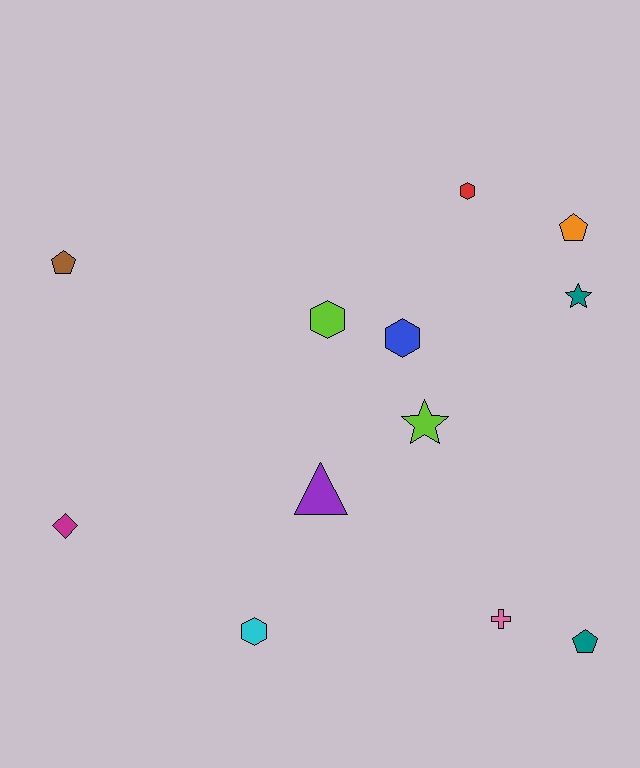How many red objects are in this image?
There is 1 red object.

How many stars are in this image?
There are 2 stars.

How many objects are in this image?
There are 12 objects.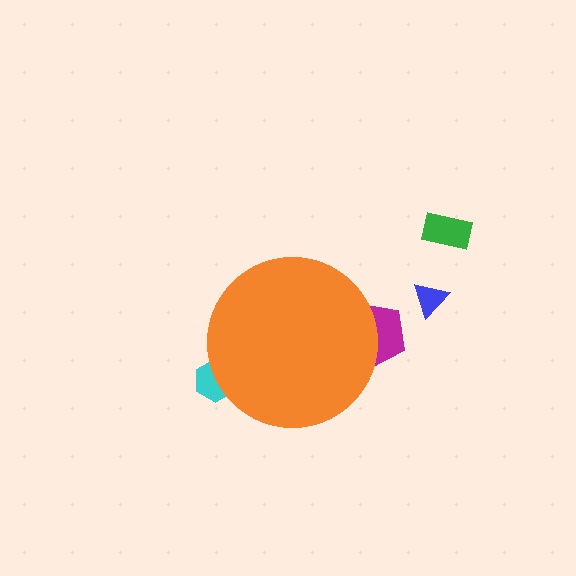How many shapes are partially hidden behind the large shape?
2 shapes are partially hidden.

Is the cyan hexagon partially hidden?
Yes, the cyan hexagon is partially hidden behind the orange circle.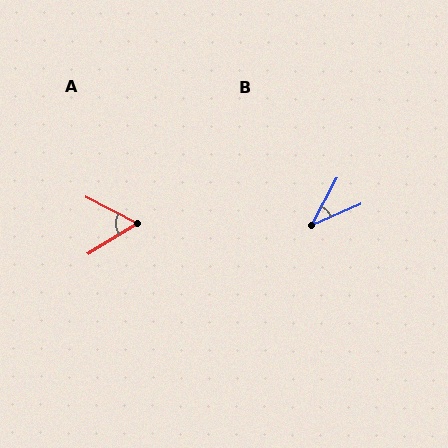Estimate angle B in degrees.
Approximately 39 degrees.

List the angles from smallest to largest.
B (39°), A (59°).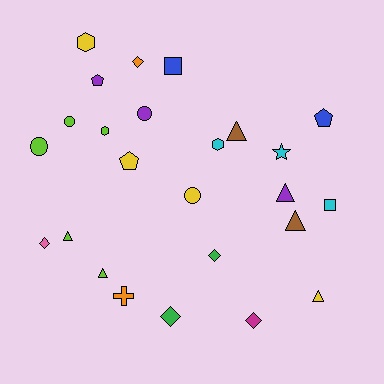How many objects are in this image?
There are 25 objects.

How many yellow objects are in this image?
There are 4 yellow objects.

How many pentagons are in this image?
There are 3 pentagons.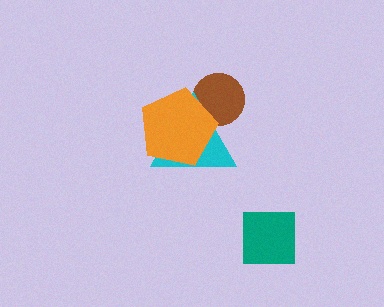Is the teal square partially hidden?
No, no other shape covers it.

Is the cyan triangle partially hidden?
Yes, it is partially covered by another shape.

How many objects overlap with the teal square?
0 objects overlap with the teal square.